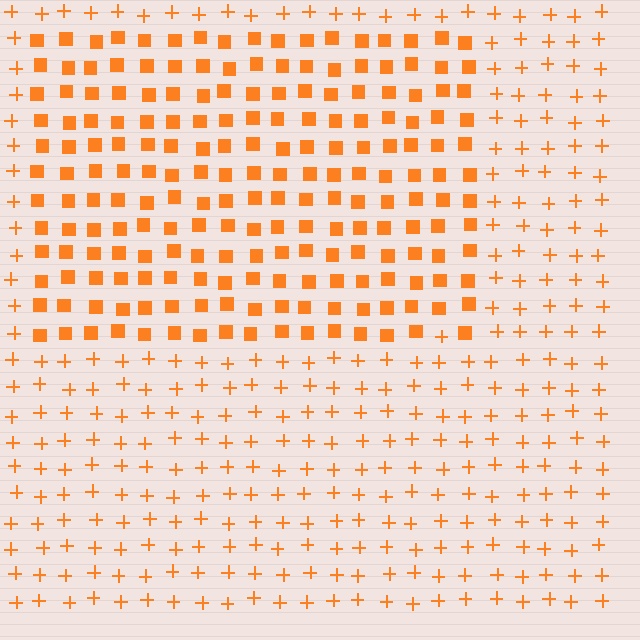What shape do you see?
I see a rectangle.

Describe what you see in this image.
The image is filled with small orange elements arranged in a uniform grid. A rectangle-shaped region contains squares, while the surrounding area contains plus signs. The boundary is defined purely by the change in element shape.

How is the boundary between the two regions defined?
The boundary is defined by a change in element shape: squares inside vs. plus signs outside. All elements share the same color and spacing.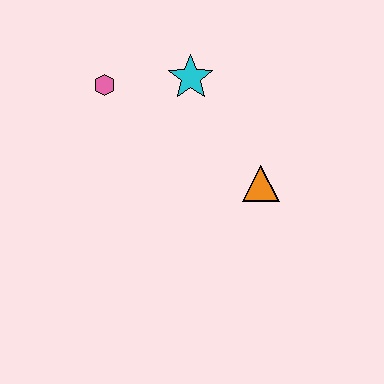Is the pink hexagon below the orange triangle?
No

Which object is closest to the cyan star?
The pink hexagon is closest to the cyan star.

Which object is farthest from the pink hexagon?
The orange triangle is farthest from the pink hexagon.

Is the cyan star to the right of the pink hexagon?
Yes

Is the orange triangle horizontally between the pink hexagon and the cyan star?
No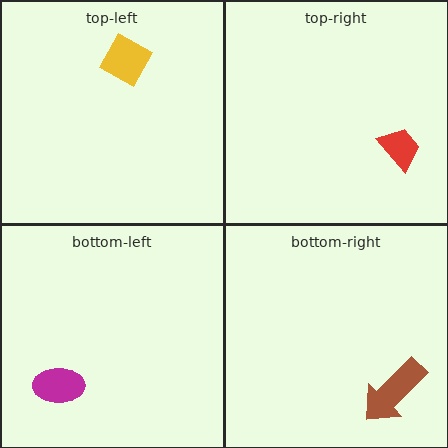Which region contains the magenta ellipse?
The bottom-left region.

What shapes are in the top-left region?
The yellow diamond.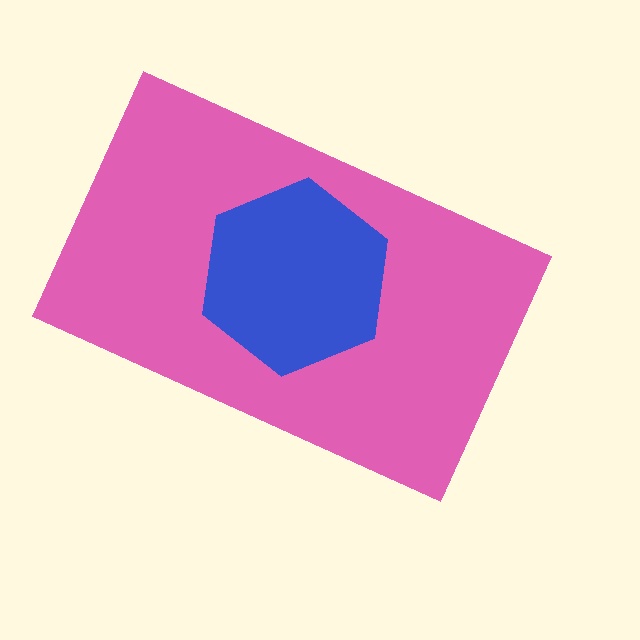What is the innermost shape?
The blue hexagon.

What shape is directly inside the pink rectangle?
The blue hexagon.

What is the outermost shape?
The pink rectangle.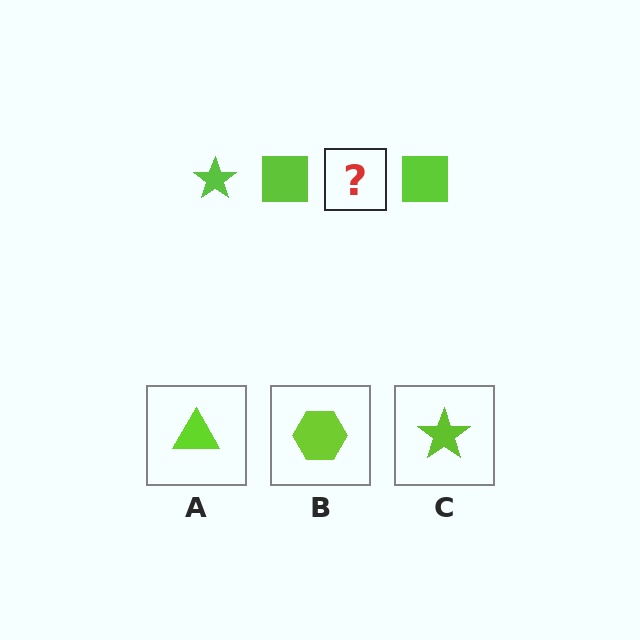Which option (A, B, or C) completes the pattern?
C.